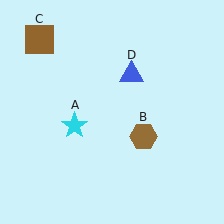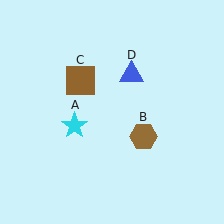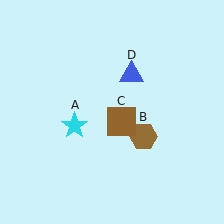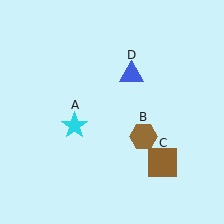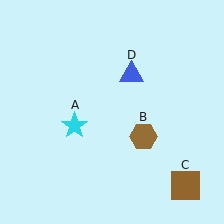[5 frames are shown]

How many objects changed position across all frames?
1 object changed position: brown square (object C).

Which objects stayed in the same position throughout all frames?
Cyan star (object A) and brown hexagon (object B) and blue triangle (object D) remained stationary.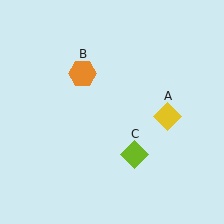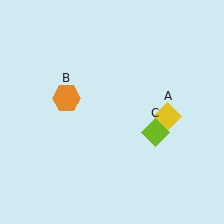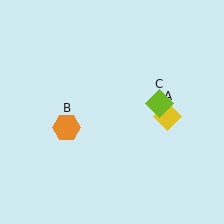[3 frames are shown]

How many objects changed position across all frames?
2 objects changed position: orange hexagon (object B), lime diamond (object C).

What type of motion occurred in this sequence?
The orange hexagon (object B), lime diamond (object C) rotated counterclockwise around the center of the scene.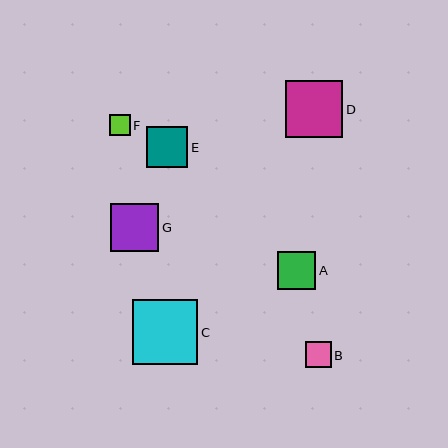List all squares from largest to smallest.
From largest to smallest: C, D, G, E, A, B, F.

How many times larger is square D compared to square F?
Square D is approximately 2.7 times the size of square F.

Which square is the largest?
Square C is the largest with a size of approximately 65 pixels.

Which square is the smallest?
Square F is the smallest with a size of approximately 21 pixels.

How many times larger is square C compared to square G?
Square C is approximately 1.3 times the size of square G.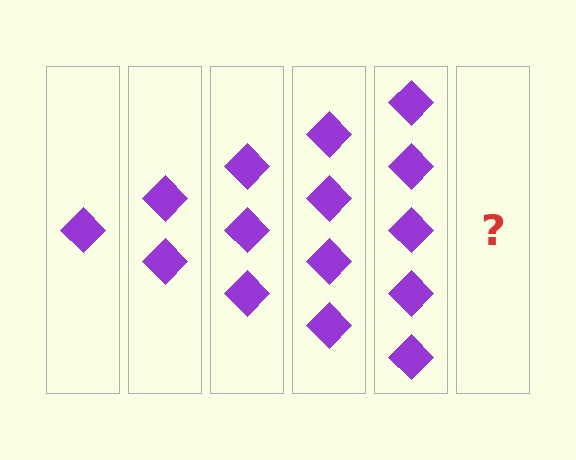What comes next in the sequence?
The next element should be 6 diamonds.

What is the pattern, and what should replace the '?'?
The pattern is that each step adds one more diamond. The '?' should be 6 diamonds.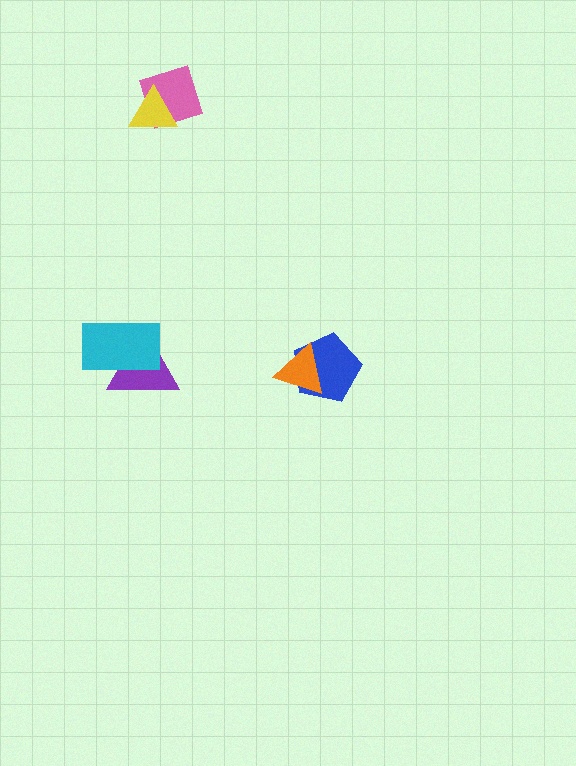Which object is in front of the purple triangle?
The cyan rectangle is in front of the purple triangle.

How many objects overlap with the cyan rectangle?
1 object overlaps with the cyan rectangle.